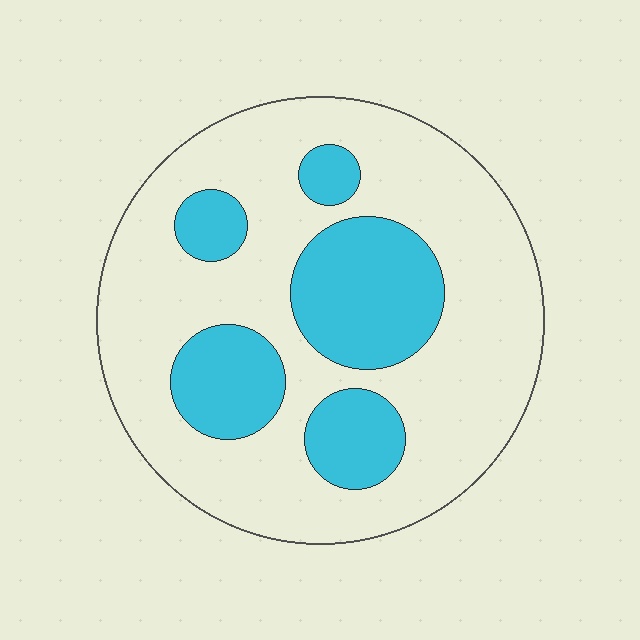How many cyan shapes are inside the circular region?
5.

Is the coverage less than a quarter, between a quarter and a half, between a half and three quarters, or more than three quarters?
Between a quarter and a half.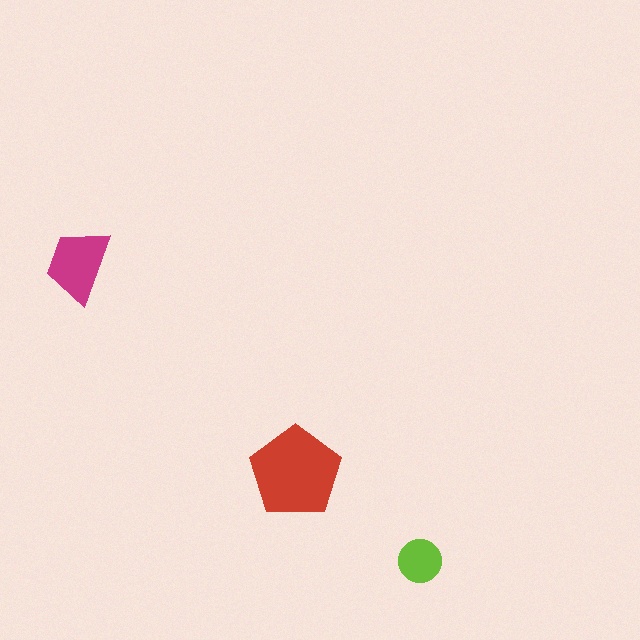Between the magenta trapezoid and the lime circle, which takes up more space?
The magenta trapezoid.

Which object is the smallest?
The lime circle.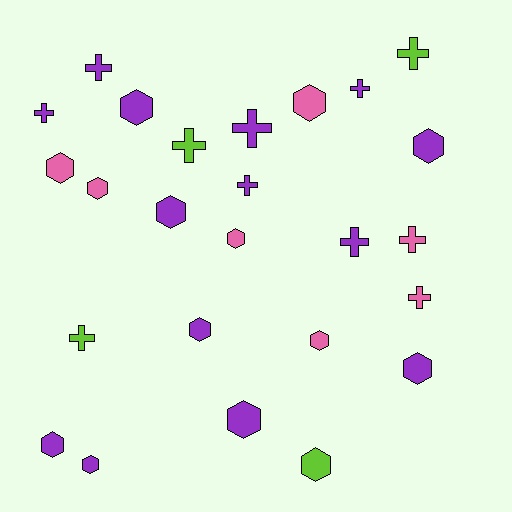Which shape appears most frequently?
Hexagon, with 14 objects.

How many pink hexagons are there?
There are 5 pink hexagons.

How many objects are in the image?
There are 25 objects.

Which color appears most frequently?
Purple, with 14 objects.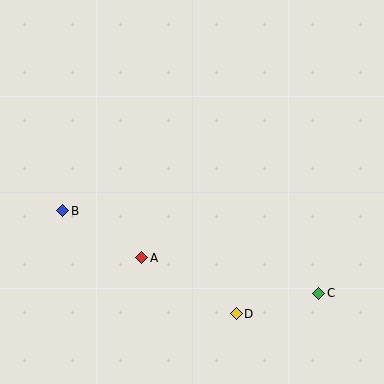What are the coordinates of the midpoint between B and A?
The midpoint between B and A is at (102, 234).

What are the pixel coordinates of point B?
Point B is at (63, 211).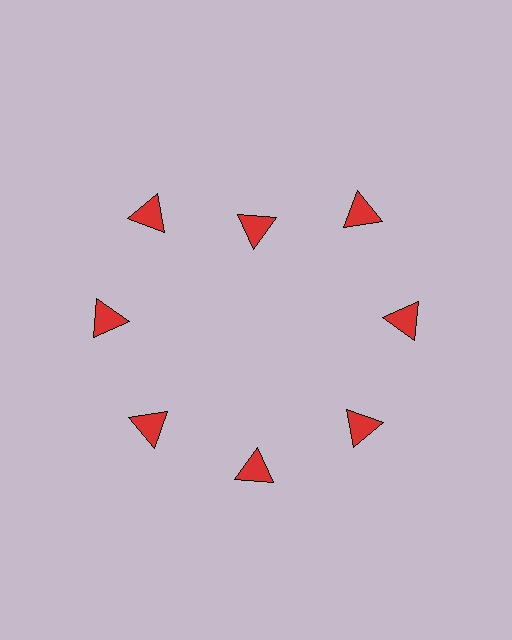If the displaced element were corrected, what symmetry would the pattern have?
It would have 8-fold rotational symmetry — the pattern would map onto itself every 45 degrees.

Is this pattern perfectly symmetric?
No. The 8 red triangles are arranged in a ring, but one element near the 12 o'clock position is pulled inward toward the center, breaking the 8-fold rotational symmetry.